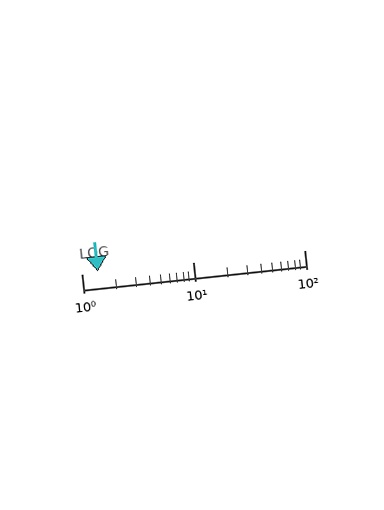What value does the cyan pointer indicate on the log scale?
The pointer indicates approximately 1.4.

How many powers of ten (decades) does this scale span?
The scale spans 2 decades, from 1 to 100.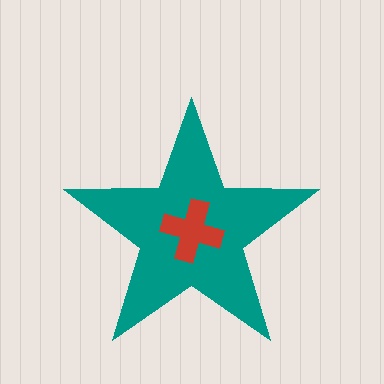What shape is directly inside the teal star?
The red cross.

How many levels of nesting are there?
2.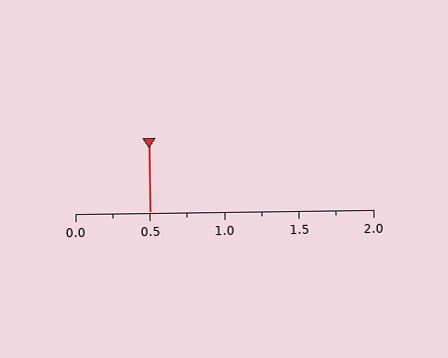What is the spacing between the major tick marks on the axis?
The major ticks are spaced 0.5 apart.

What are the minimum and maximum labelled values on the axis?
The axis runs from 0.0 to 2.0.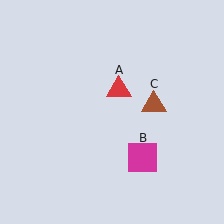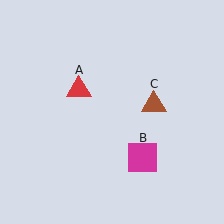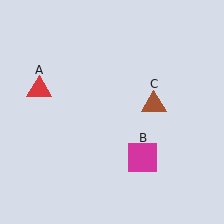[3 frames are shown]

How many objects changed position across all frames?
1 object changed position: red triangle (object A).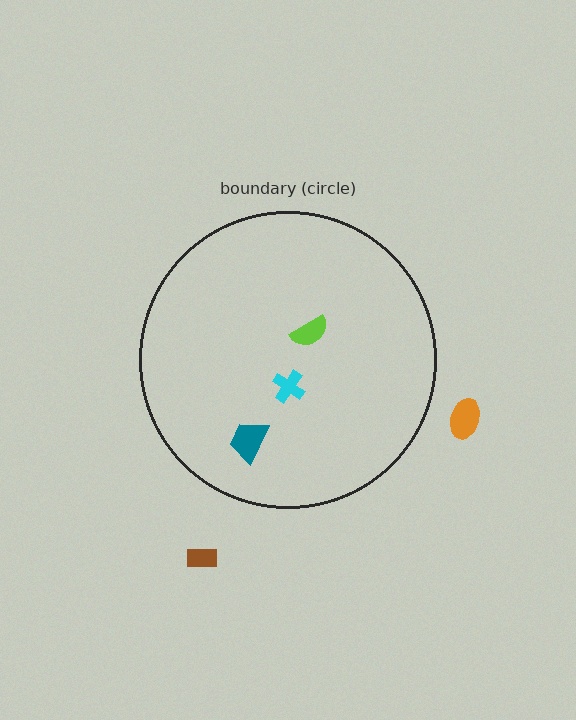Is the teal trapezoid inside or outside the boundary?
Inside.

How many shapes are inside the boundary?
3 inside, 2 outside.